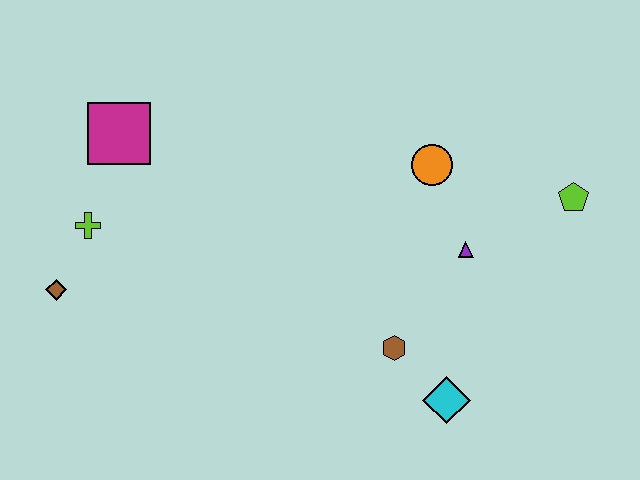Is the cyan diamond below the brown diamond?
Yes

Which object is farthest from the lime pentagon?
The brown diamond is farthest from the lime pentagon.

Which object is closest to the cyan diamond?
The brown hexagon is closest to the cyan diamond.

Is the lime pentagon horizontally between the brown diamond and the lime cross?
No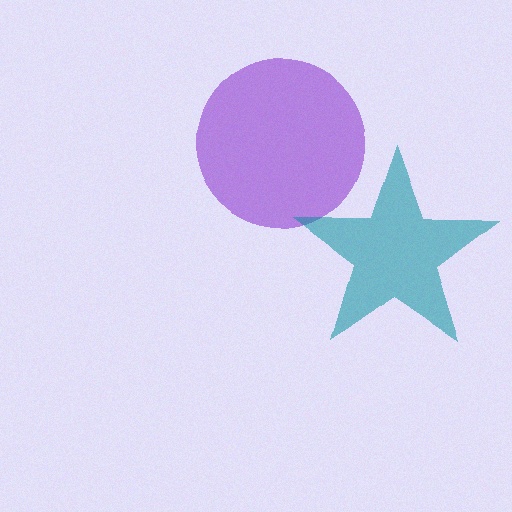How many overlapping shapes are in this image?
There are 2 overlapping shapes in the image.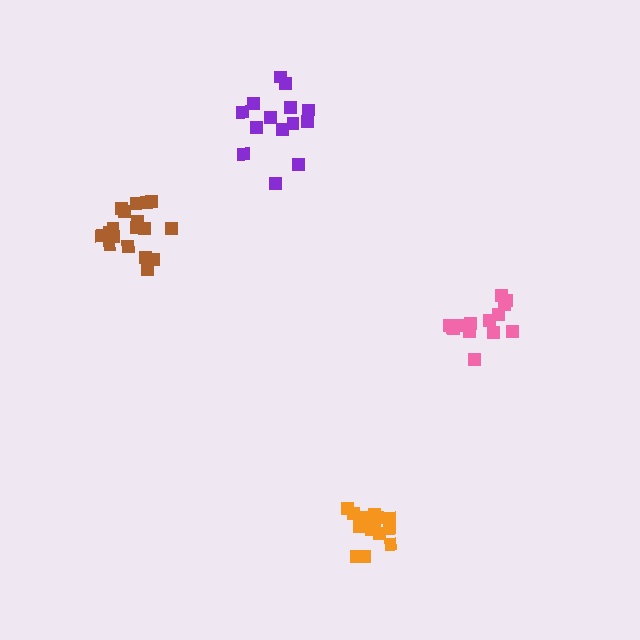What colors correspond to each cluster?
The clusters are colored: brown, purple, pink, orange.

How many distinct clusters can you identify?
There are 4 distinct clusters.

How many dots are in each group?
Group 1: 18 dots, Group 2: 14 dots, Group 3: 14 dots, Group 4: 15 dots (61 total).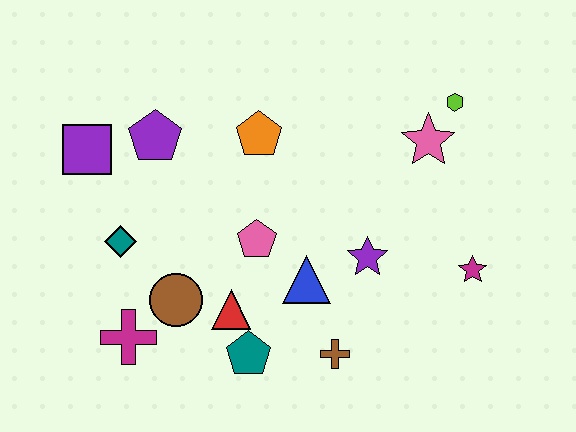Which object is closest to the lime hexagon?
The pink star is closest to the lime hexagon.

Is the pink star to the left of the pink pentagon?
No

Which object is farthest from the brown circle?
The lime hexagon is farthest from the brown circle.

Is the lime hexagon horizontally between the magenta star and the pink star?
Yes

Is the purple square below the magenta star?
No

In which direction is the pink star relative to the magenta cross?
The pink star is to the right of the magenta cross.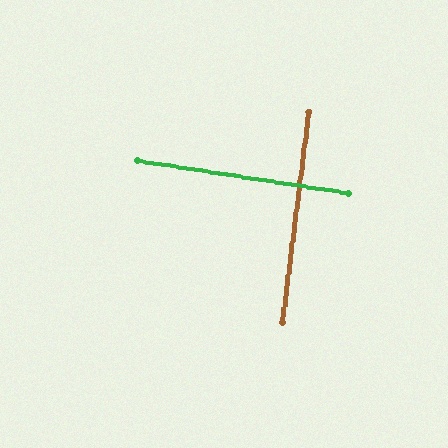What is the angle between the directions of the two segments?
Approximately 89 degrees.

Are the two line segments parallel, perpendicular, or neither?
Perpendicular — they meet at approximately 89°.